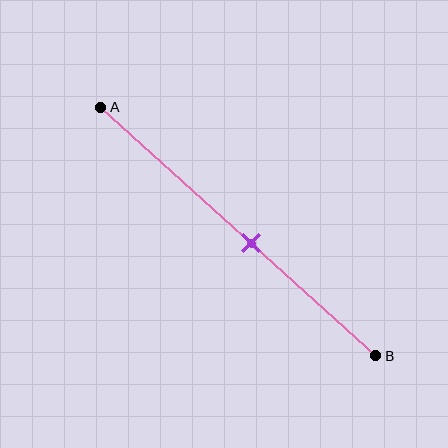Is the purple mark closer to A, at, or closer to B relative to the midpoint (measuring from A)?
The purple mark is closer to point B than the midpoint of segment AB.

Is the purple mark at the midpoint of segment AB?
No, the mark is at about 55% from A, not at the 50% midpoint.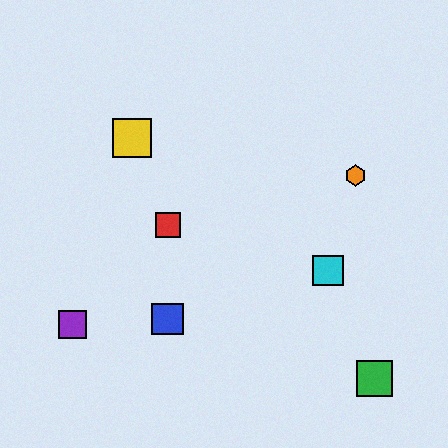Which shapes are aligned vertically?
The red square, the blue square are aligned vertically.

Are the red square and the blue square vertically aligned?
Yes, both are at x≈168.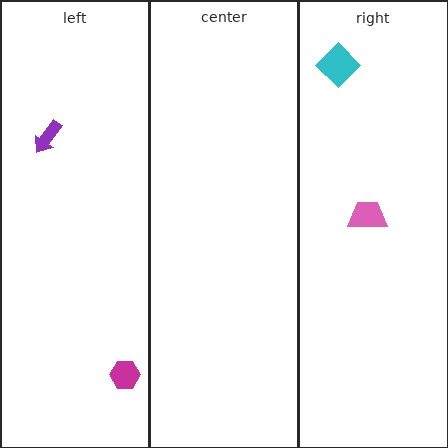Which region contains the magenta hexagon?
The left region.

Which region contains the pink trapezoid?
The right region.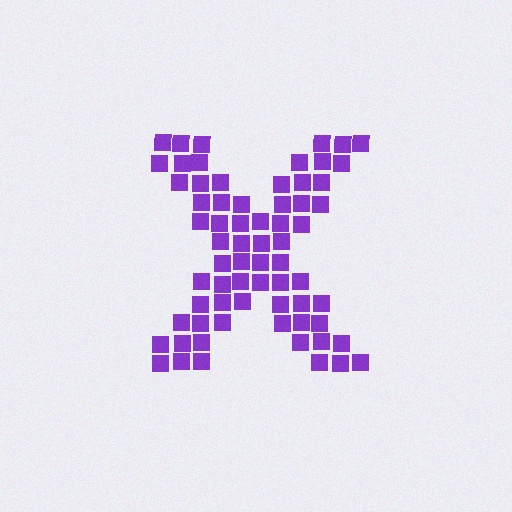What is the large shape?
The large shape is the letter X.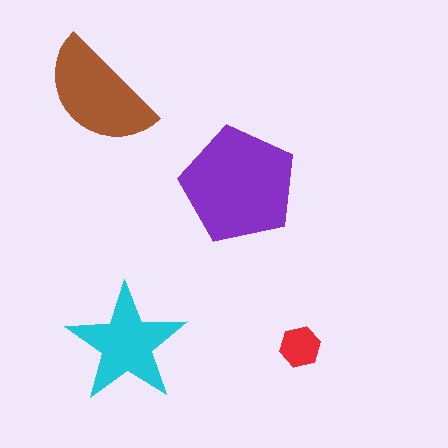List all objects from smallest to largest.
The red hexagon, the cyan star, the brown semicircle, the purple pentagon.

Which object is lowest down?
The red hexagon is bottommost.